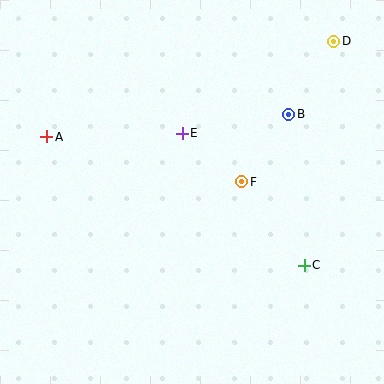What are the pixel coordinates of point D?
Point D is at (334, 41).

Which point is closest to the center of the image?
Point F at (242, 182) is closest to the center.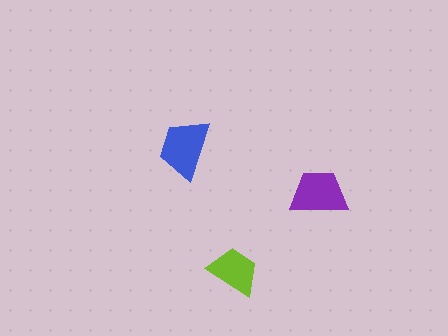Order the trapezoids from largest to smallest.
the blue one, the purple one, the lime one.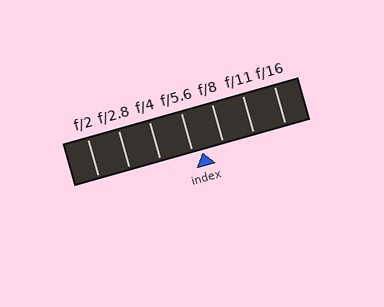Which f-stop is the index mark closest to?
The index mark is closest to f/5.6.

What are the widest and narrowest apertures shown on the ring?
The widest aperture shown is f/2 and the narrowest is f/16.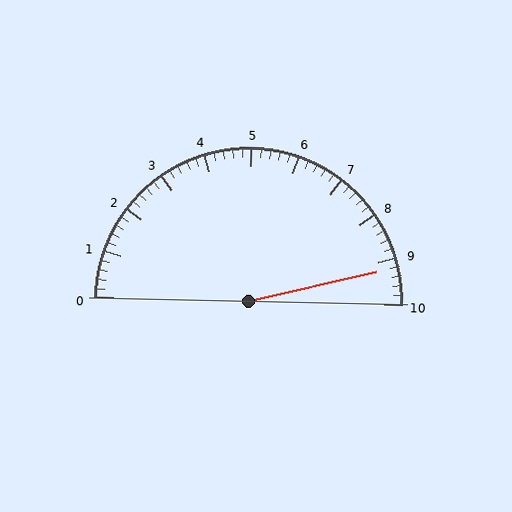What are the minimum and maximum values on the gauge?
The gauge ranges from 0 to 10.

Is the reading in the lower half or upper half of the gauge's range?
The reading is in the upper half of the range (0 to 10).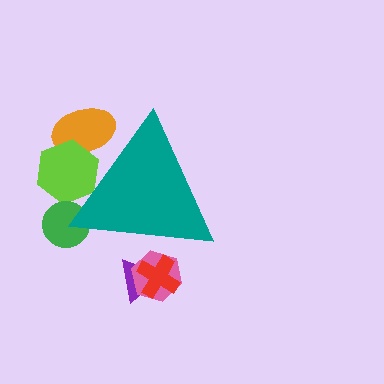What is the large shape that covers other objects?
A teal triangle.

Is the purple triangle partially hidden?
Yes, the purple triangle is partially hidden behind the teal triangle.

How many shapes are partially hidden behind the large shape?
6 shapes are partially hidden.